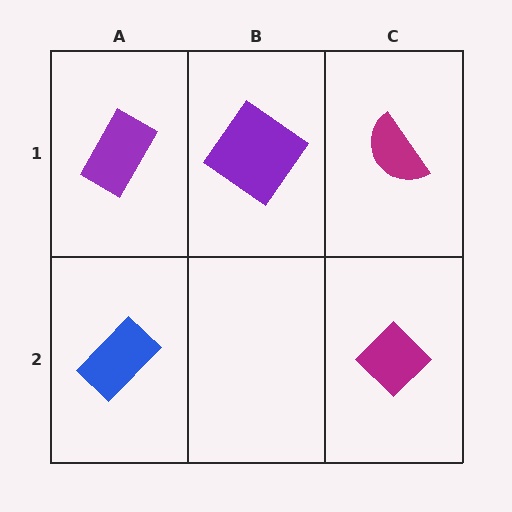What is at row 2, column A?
A blue rectangle.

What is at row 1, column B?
A purple diamond.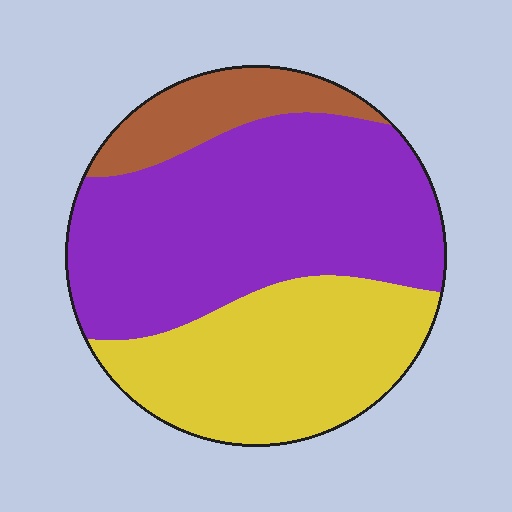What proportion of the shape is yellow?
Yellow takes up about one third (1/3) of the shape.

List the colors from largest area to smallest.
From largest to smallest: purple, yellow, brown.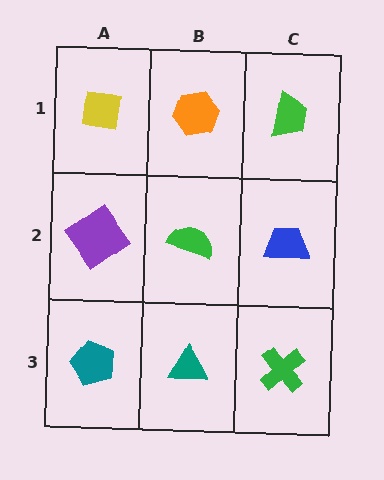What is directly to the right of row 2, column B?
A blue trapezoid.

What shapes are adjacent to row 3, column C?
A blue trapezoid (row 2, column C), a teal triangle (row 3, column B).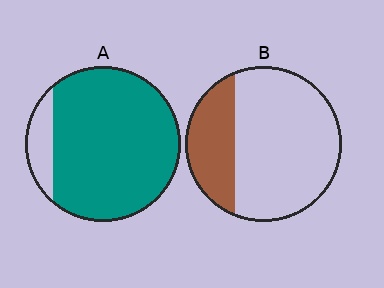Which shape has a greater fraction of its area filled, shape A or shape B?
Shape A.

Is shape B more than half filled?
No.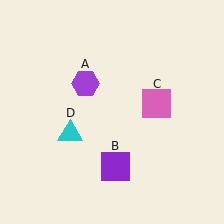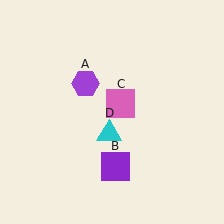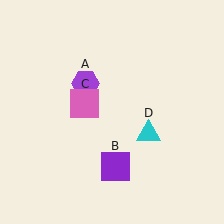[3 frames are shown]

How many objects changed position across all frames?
2 objects changed position: pink square (object C), cyan triangle (object D).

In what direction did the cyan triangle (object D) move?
The cyan triangle (object D) moved right.